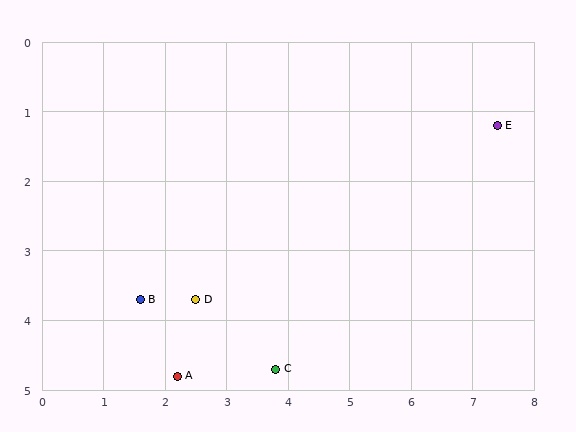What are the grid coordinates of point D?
Point D is at approximately (2.5, 3.7).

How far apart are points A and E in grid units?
Points A and E are about 6.3 grid units apart.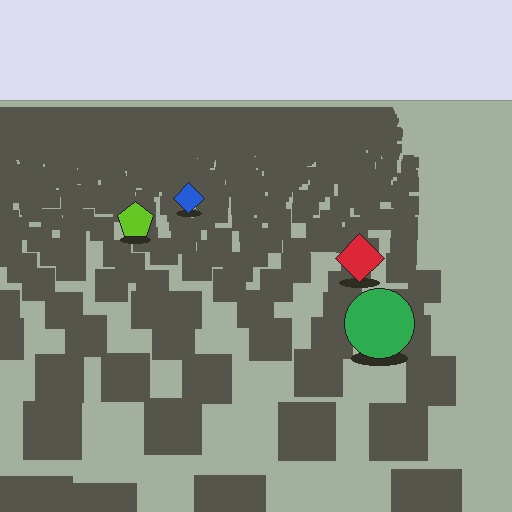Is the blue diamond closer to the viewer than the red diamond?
No. The red diamond is closer — you can tell from the texture gradient: the ground texture is coarser near it.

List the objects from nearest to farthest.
From nearest to farthest: the green circle, the red diamond, the lime pentagon, the blue diamond.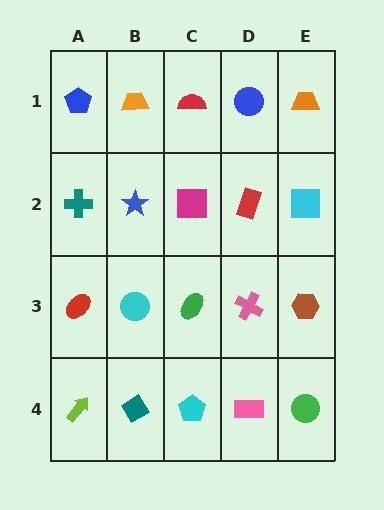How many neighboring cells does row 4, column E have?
2.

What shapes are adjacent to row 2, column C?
A red semicircle (row 1, column C), a green ellipse (row 3, column C), a blue star (row 2, column B), a red rectangle (row 2, column D).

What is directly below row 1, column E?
A cyan square.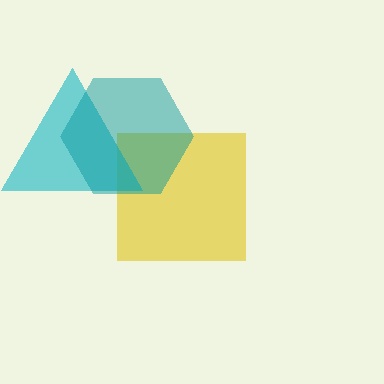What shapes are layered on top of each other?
The layered shapes are: a yellow square, a cyan triangle, a teal hexagon.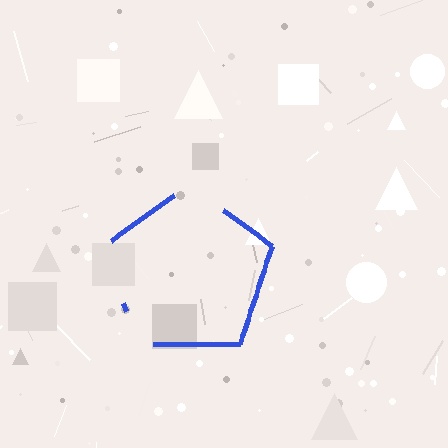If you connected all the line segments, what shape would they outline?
They would outline a pentagon.